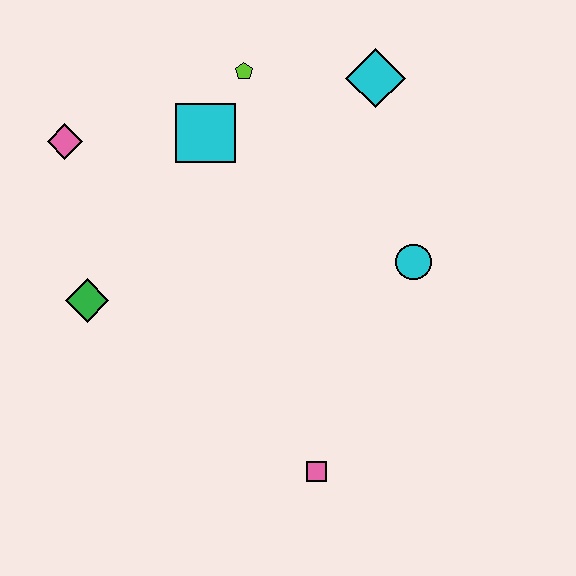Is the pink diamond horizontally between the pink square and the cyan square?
No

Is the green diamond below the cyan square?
Yes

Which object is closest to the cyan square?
The lime pentagon is closest to the cyan square.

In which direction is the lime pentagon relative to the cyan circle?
The lime pentagon is above the cyan circle.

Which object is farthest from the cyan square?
The pink square is farthest from the cyan square.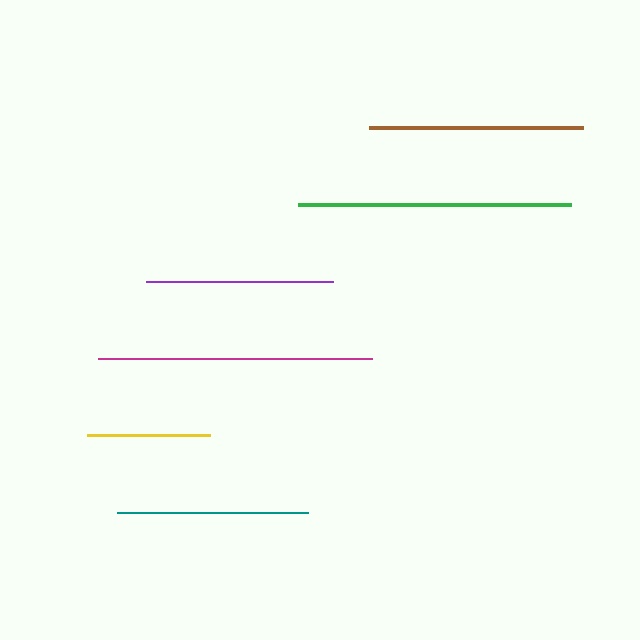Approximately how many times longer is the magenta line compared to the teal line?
The magenta line is approximately 1.4 times the length of the teal line.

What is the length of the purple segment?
The purple segment is approximately 187 pixels long.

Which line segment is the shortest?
The yellow line is the shortest at approximately 122 pixels.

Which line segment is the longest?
The magenta line is the longest at approximately 274 pixels.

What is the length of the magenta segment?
The magenta segment is approximately 274 pixels long.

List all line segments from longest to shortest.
From longest to shortest: magenta, green, brown, teal, purple, yellow.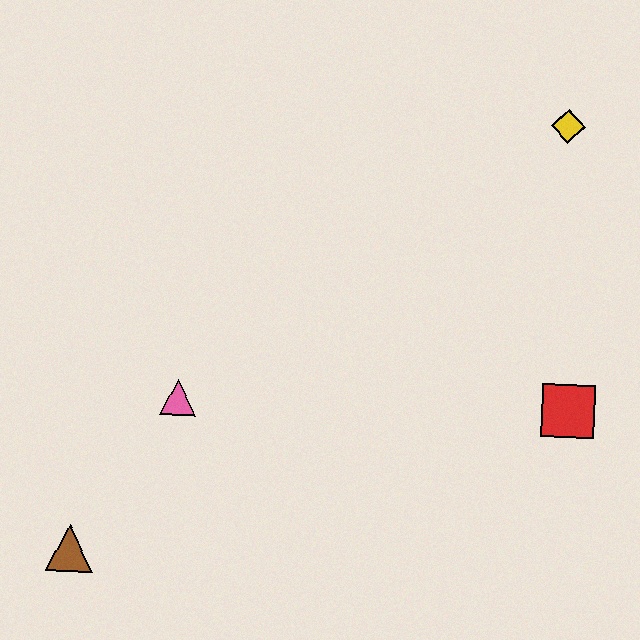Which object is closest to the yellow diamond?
The red square is closest to the yellow diamond.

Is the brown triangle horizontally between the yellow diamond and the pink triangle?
No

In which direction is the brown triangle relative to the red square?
The brown triangle is to the left of the red square.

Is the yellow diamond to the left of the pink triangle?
No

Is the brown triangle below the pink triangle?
Yes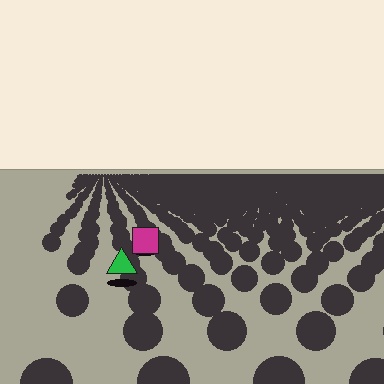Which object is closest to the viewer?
The green triangle is closest. The texture marks near it are larger and more spread out.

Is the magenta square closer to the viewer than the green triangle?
No. The green triangle is closer — you can tell from the texture gradient: the ground texture is coarser near it.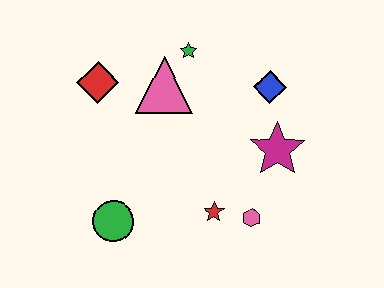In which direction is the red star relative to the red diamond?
The red star is below the red diamond.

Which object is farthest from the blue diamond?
The green circle is farthest from the blue diamond.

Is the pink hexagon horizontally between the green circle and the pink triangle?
No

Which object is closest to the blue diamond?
The magenta star is closest to the blue diamond.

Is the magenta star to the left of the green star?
No